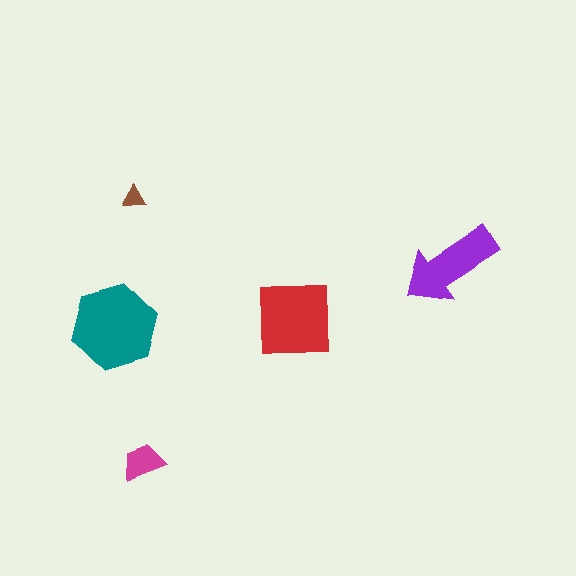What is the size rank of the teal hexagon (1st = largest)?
1st.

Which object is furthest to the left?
The teal hexagon is leftmost.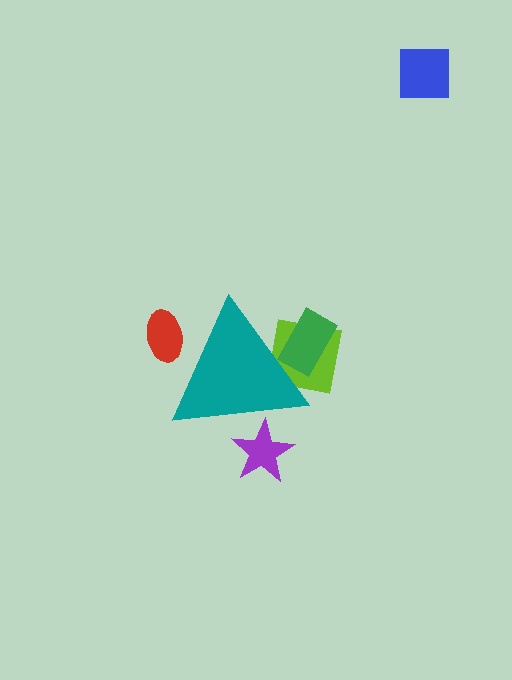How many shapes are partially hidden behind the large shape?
4 shapes are partially hidden.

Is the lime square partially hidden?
Yes, the lime square is partially hidden behind the teal triangle.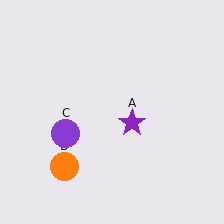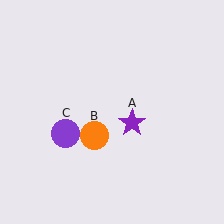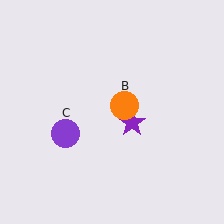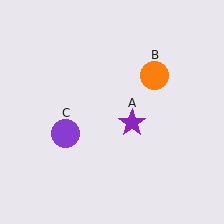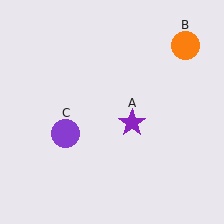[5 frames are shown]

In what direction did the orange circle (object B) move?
The orange circle (object B) moved up and to the right.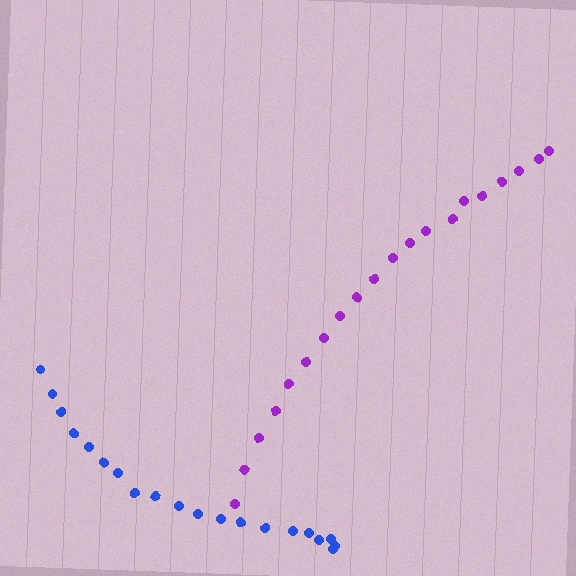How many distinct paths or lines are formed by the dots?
There are 2 distinct paths.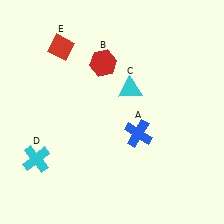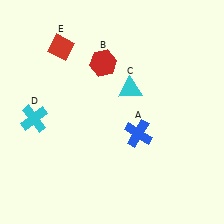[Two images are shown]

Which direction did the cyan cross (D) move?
The cyan cross (D) moved up.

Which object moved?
The cyan cross (D) moved up.